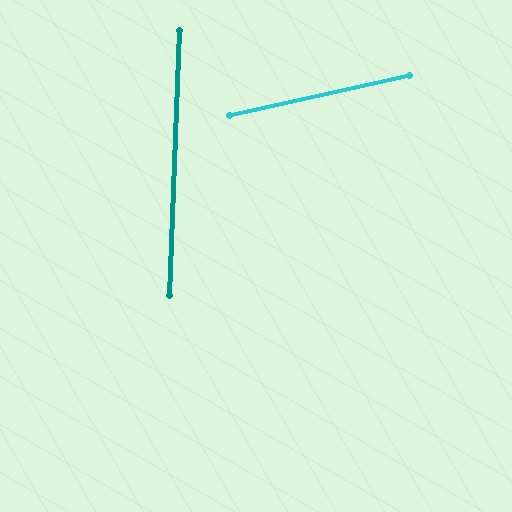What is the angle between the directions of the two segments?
Approximately 75 degrees.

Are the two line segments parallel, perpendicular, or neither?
Neither parallel nor perpendicular — they differ by about 75°.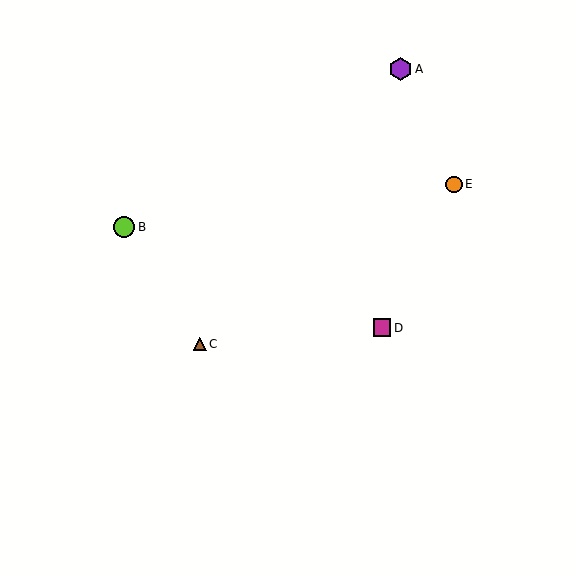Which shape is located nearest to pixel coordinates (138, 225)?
The lime circle (labeled B) at (124, 227) is nearest to that location.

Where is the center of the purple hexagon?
The center of the purple hexagon is at (401, 69).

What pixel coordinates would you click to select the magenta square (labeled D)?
Click at (382, 328) to select the magenta square D.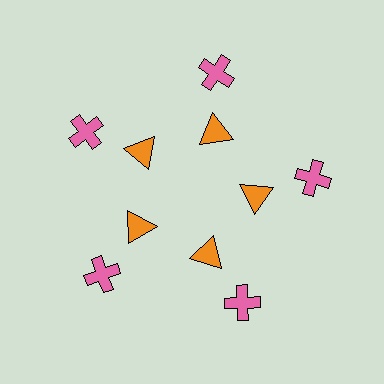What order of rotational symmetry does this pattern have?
This pattern has 5-fold rotational symmetry.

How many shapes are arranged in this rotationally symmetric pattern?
There are 10 shapes, arranged in 5 groups of 2.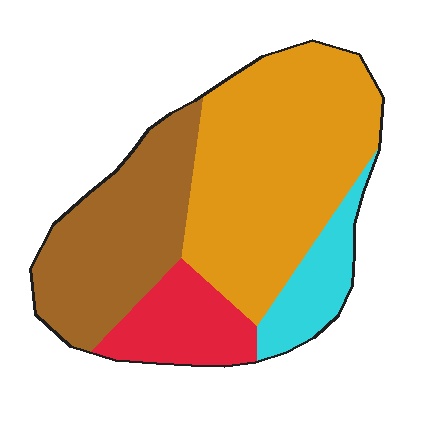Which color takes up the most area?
Orange, at roughly 45%.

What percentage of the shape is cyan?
Cyan takes up about one tenth (1/10) of the shape.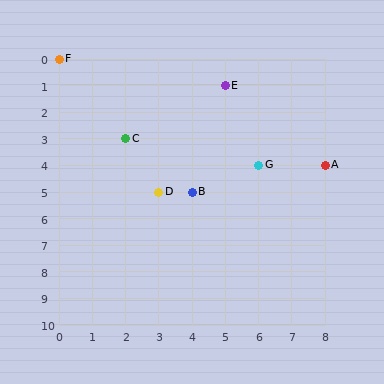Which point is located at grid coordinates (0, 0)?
Point F is at (0, 0).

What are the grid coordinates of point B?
Point B is at grid coordinates (4, 5).